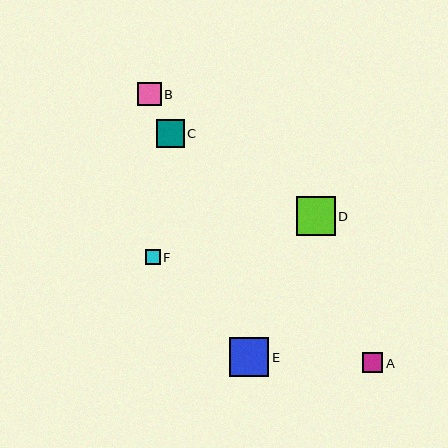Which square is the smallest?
Square F is the smallest with a size of approximately 15 pixels.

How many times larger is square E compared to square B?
Square E is approximately 1.7 times the size of square B.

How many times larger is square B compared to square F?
Square B is approximately 1.5 times the size of square F.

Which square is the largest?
Square E is the largest with a size of approximately 39 pixels.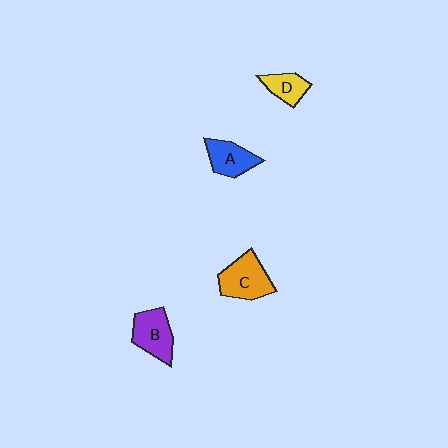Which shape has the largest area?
Shape C (orange).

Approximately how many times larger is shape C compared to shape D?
Approximately 1.7 times.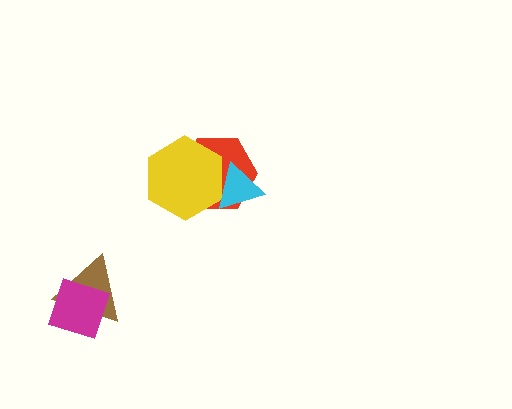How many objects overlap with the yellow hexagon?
2 objects overlap with the yellow hexagon.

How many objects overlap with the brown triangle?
1 object overlaps with the brown triangle.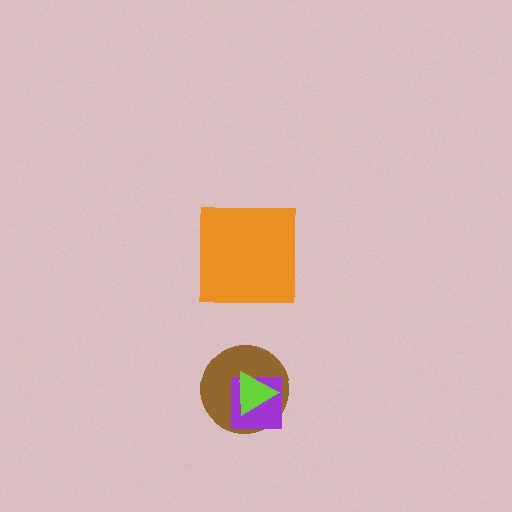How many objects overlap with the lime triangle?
2 objects overlap with the lime triangle.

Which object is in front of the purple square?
The lime triangle is in front of the purple square.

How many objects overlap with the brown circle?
2 objects overlap with the brown circle.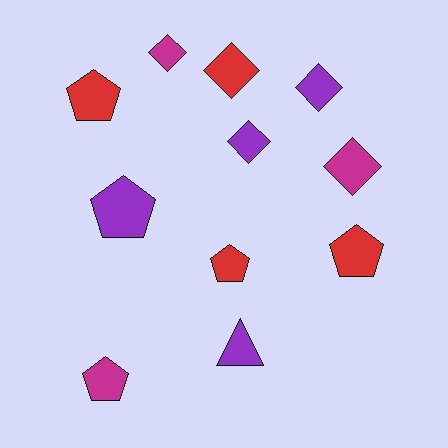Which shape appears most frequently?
Diamond, with 5 objects.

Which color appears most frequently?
Red, with 4 objects.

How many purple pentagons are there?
There is 1 purple pentagon.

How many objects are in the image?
There are 11 objects.